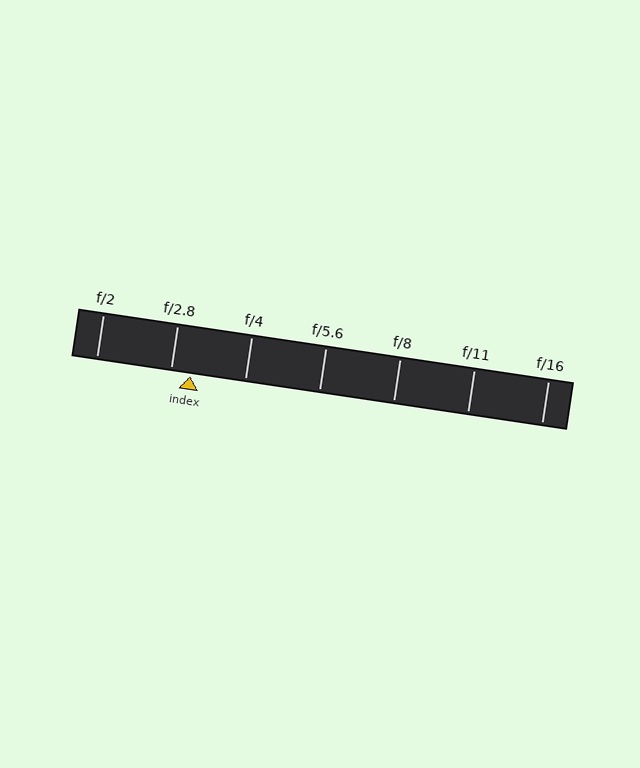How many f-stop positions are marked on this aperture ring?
There are 7 f-stop positions marked.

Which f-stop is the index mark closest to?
The index mark is closest to f/2.8.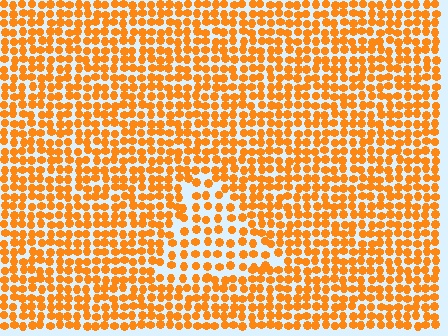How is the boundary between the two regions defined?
The boundary is defined by a change in element density (approximately 1.7x ratio). All elements are the same color, size, and shape.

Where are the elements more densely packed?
The elements are more densely packed outside the triangle boundary.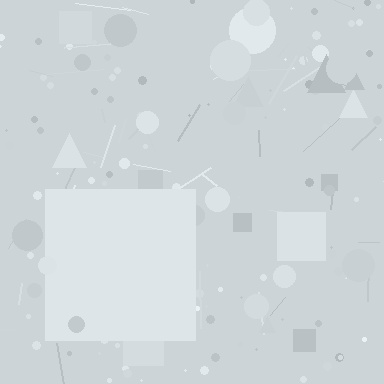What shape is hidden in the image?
A square is hidden in the image.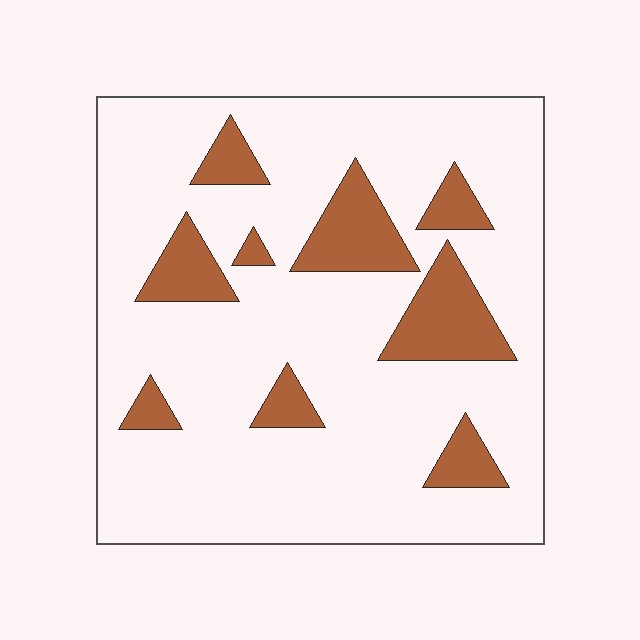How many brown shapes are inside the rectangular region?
9.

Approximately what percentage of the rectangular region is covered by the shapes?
Approximately 20%.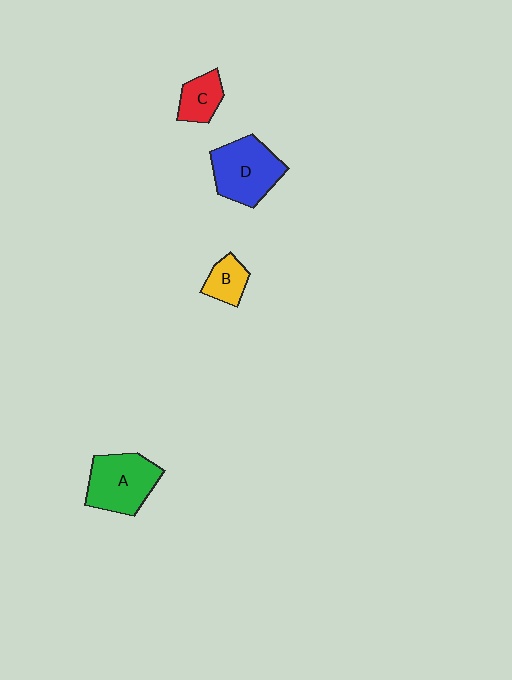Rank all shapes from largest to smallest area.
From largest to smallest: D (blue), A (green), C (red), B (yellow).